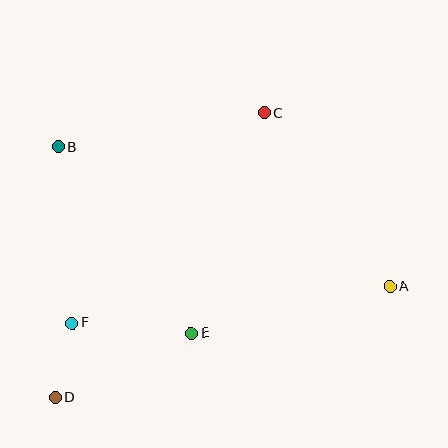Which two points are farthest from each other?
Points A and B are farthest from each other.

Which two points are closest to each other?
Points D and F are closest to each other.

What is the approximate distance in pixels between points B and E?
The distance between B and E is approximately 229 pixels.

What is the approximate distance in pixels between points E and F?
The distance between E and F is approximately 120 pixels.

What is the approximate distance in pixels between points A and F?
The distance between A and F is approximately 320 pixels.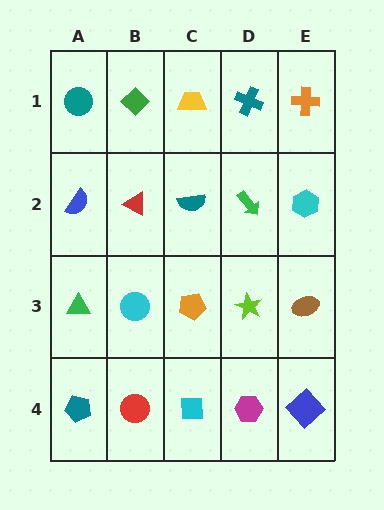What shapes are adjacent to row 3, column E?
A cyan hexagon (row 2, column E), a blue diamond (row 4, column E), a lime star (row 3, column D).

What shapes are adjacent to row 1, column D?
A green arrow (row 2, column D), a yellow trapezoid (row 1, column C), an orange cross (row 1, column E).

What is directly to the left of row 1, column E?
A teal cross.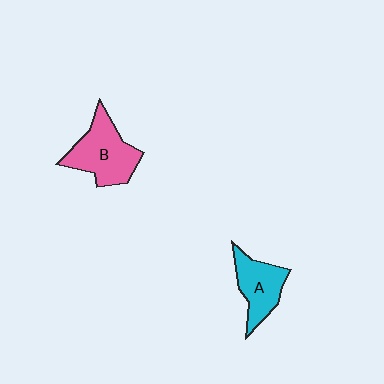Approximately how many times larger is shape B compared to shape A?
Approximately 1.3 times.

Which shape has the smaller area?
Shape A (cyan).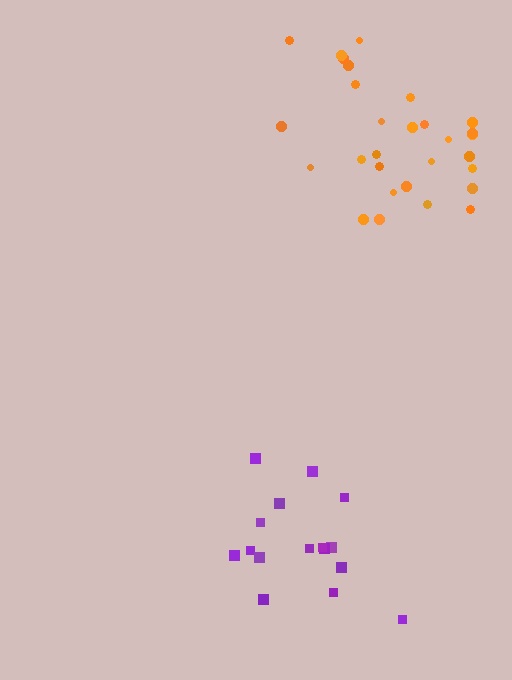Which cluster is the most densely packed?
Purple.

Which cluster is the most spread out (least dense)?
Orange.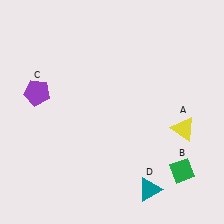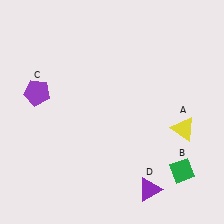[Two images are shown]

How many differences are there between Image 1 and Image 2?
There is 1 difference between the two images.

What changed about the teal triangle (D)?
In Image 1, D is teal. In Image 2, it changed to purple.